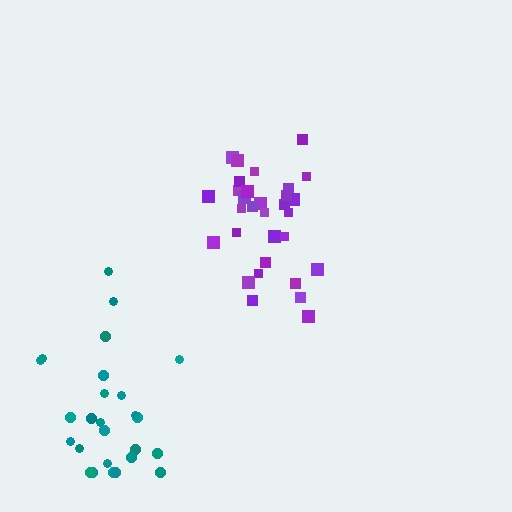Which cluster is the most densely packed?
Purple.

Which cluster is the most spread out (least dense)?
Teal.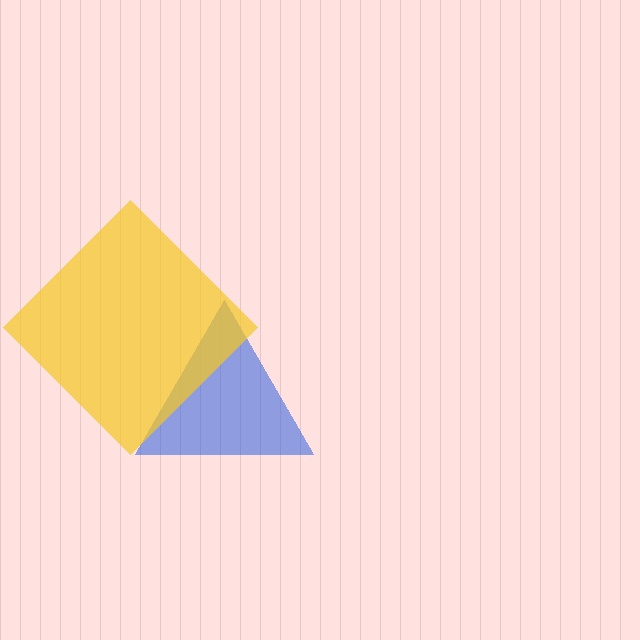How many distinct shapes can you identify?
There are 2 distinct shapes: a blue triangle, a yellow diamond.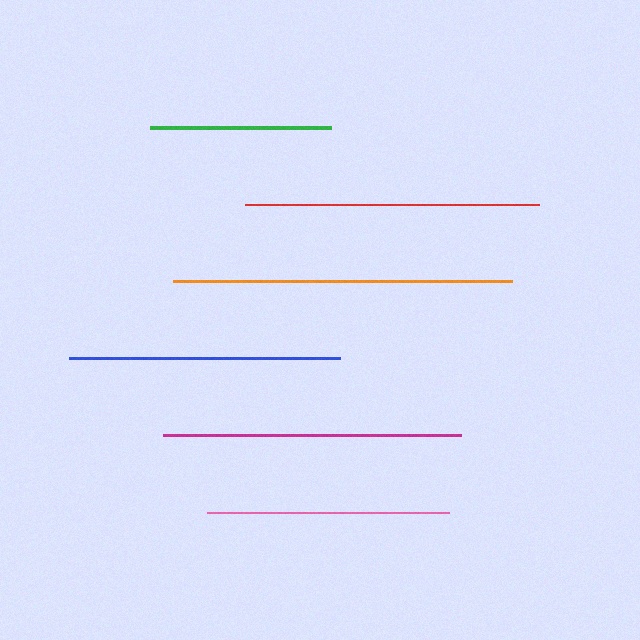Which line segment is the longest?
The orange line is the longest at approximately 339 pixels.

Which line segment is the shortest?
The green line is the shortest at approximately 182 pixels.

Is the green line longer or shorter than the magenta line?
The magenta line is longer than the green line.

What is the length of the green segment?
The green segment is approximately 182 pixels long.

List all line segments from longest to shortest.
From longest to shortest: orange, magenta, red, blue, pink, green.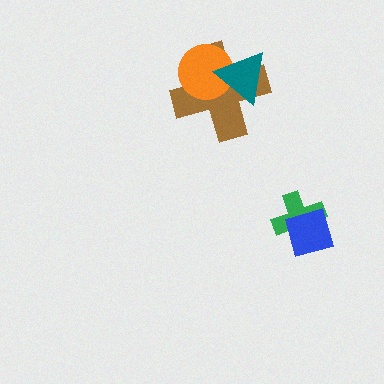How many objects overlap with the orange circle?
2 objects overlap with the orange circle.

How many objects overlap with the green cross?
1 object overlaps with the green cross.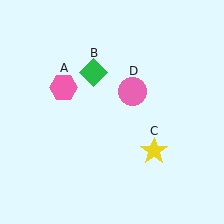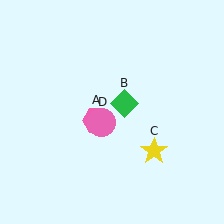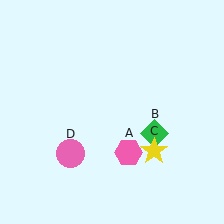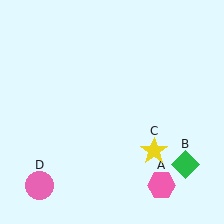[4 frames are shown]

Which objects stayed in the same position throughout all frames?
Yellow star (object C) remained stationary.